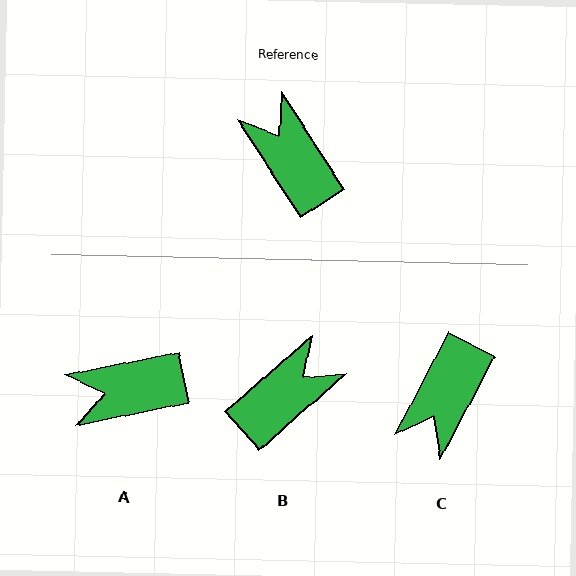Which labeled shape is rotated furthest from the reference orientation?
C, about 119 degrees away.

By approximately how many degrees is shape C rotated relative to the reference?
Approximately 119 degrees counter-clockwise.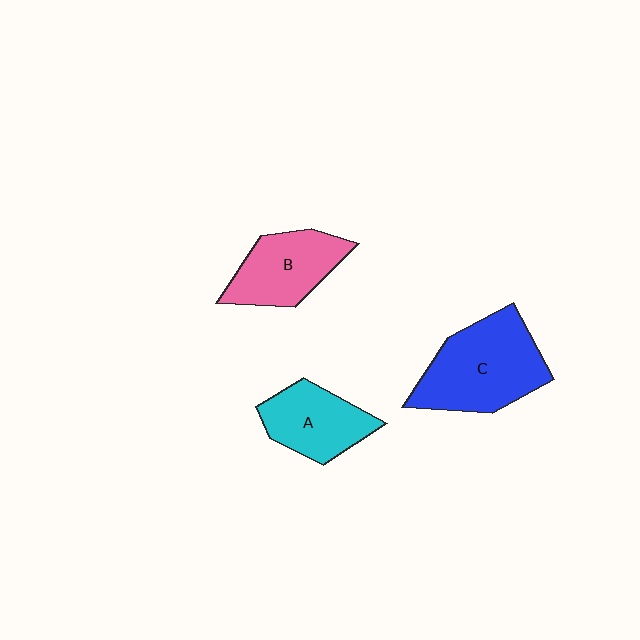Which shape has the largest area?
Shape C (blue).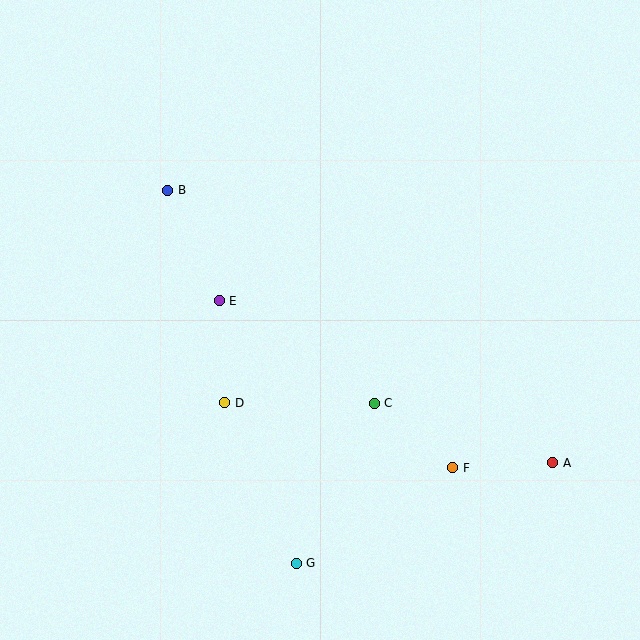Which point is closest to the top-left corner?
Point B is closest to the top-left corner.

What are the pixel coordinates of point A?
Point A is at (553, 463).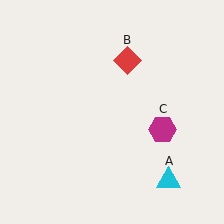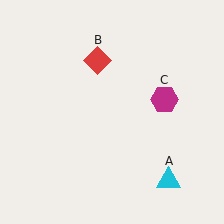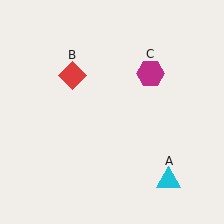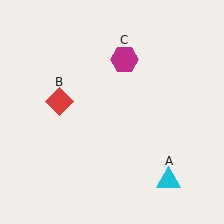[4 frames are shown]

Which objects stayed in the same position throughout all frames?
Cyan triangle (object A) remained stationary.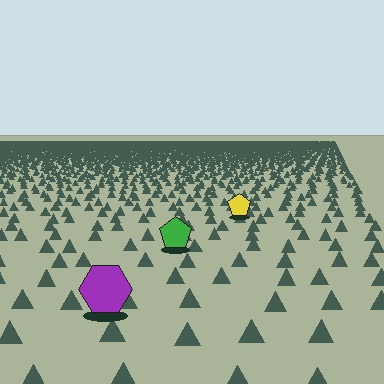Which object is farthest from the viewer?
The yellow pentagon is farthest from the viewer. It appears smaller and the ground texture around it is denser.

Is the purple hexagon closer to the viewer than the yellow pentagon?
Yes. The purple hexagon is closer — you can tell from the texture gradient: the ground texture is coarser near it.